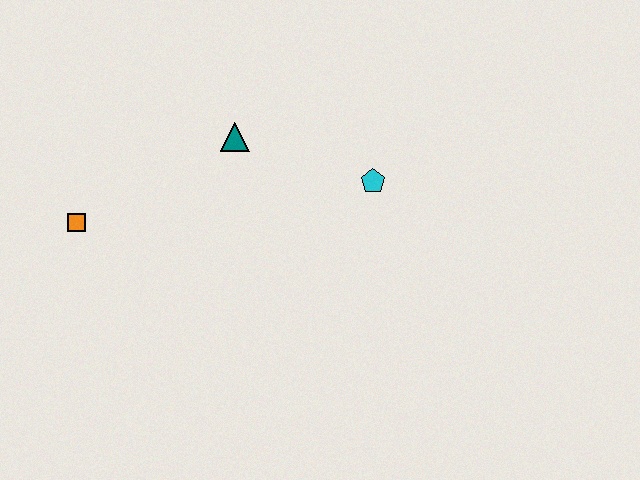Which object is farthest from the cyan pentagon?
The orange square is farthest from the cyan pentagon.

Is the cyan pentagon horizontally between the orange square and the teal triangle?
No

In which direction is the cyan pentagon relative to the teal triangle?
The cyan pentagon is to the right of the teal triangle.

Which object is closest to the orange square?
The teal triangle is closest to the orange square.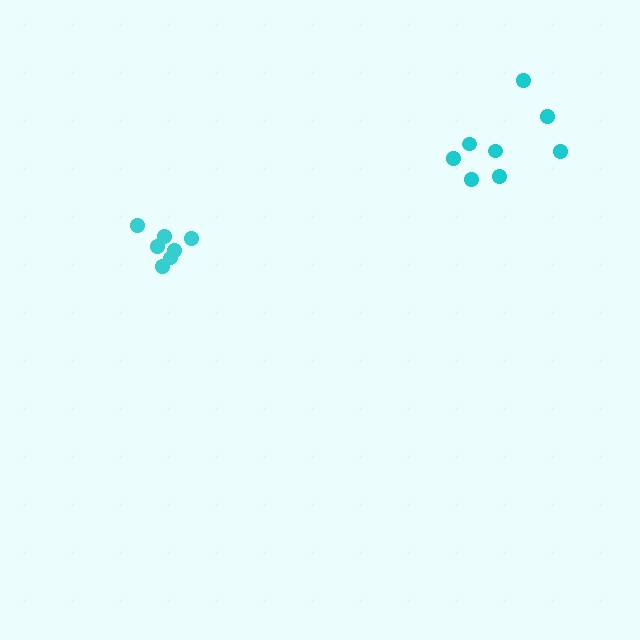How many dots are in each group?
Group 1: 7 dots, Group 2: 8 dots (15 total).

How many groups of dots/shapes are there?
There are 2 groups.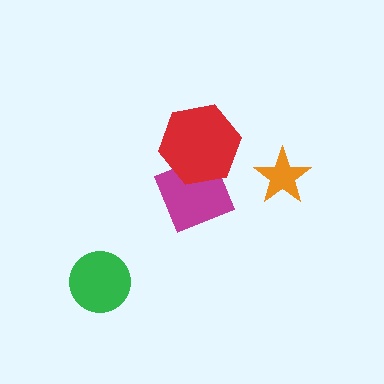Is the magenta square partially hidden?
Yes, it is partially covered by another shape.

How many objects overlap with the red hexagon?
1 object overlaps with the red hexagon.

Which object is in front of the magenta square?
The red hexagon is in front of the magenta square.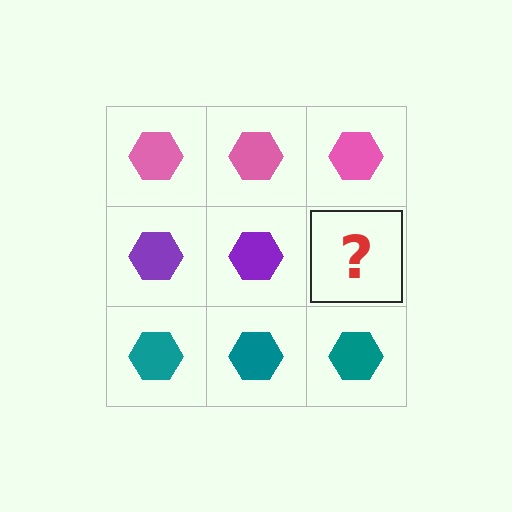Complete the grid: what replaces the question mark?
The question mark should be replaced with a purple hexagon.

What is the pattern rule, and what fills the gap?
The rule is that each row has a consistent color. The gap should be filled with a purple hexagon.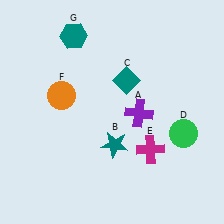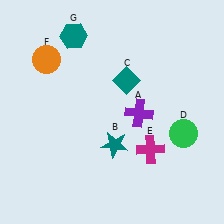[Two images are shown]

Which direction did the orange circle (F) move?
The orange circle (F) moved up.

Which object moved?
The orange circle (F) moved up.